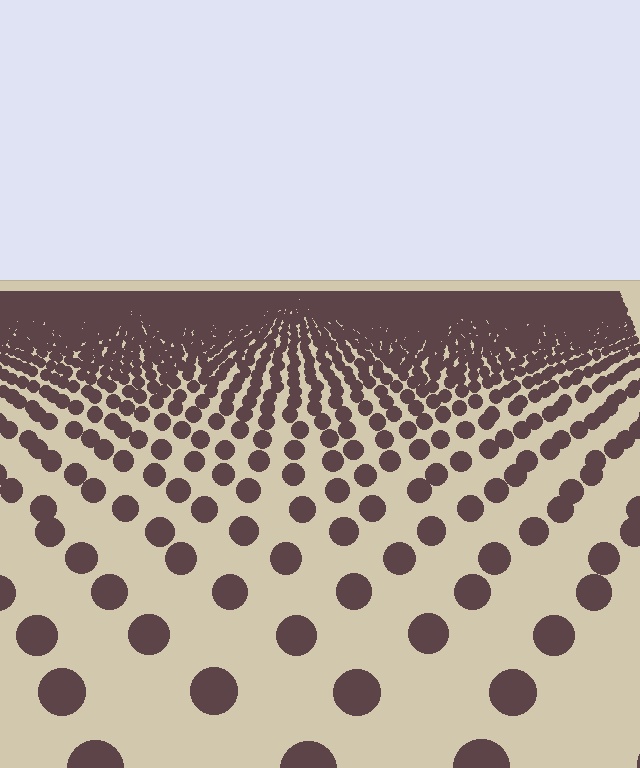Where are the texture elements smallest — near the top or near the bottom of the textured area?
Near the top.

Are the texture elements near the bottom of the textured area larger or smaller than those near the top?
Larger. Near the bottom, elements are closer to the viewer and appear at a bigger on-screen size.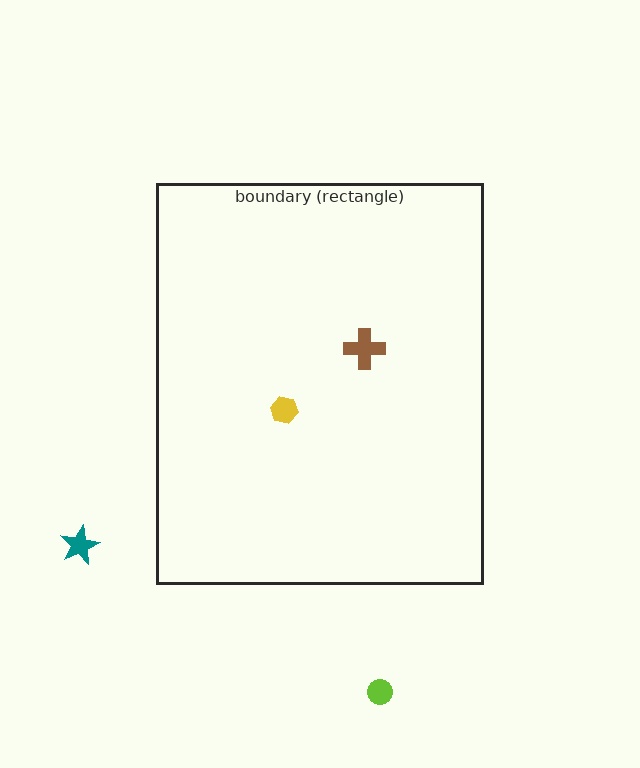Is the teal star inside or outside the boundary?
Outside.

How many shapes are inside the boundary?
2 inside, 2 outside.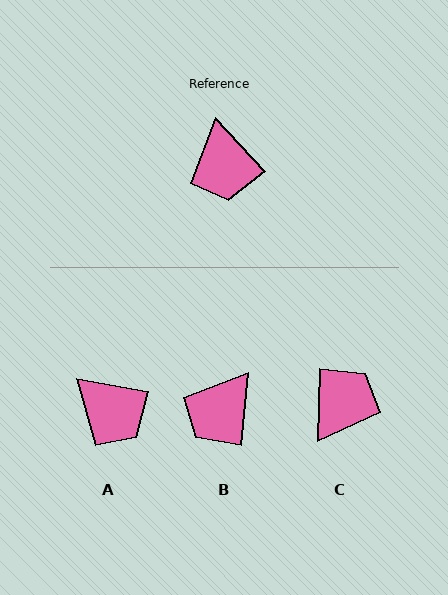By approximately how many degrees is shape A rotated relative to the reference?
Approximately 37 degrees counter-clockwise.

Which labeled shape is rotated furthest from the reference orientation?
C, about 136 degrees away.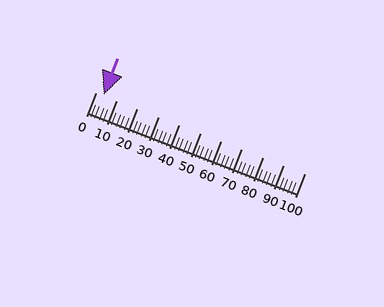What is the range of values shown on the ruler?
The ruler shows values from 0 to 100.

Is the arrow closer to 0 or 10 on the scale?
The arrow is closer to 0.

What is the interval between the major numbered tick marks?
The major tick marks are spaced 10 units apart.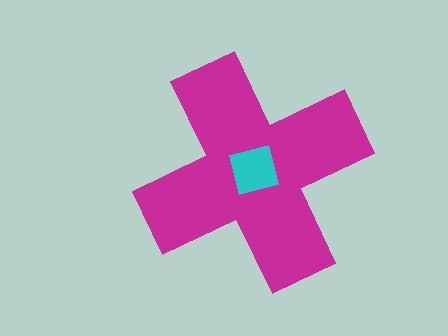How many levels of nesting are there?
2.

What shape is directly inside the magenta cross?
The cyan square.